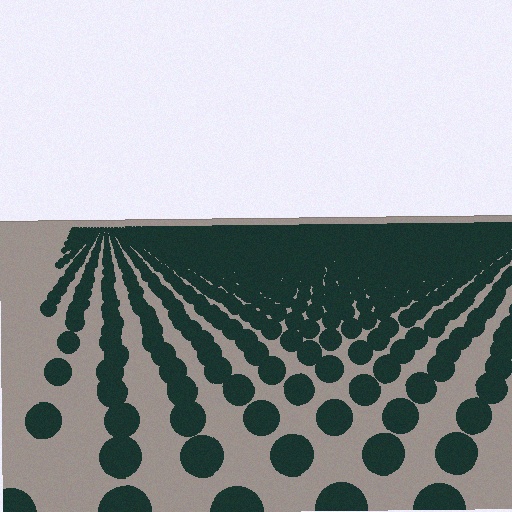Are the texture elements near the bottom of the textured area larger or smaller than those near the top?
Larger. Near the bottom, elements are closer to the viewer and appear at a bigger on-screen size.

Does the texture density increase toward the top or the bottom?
Density increases toward the top.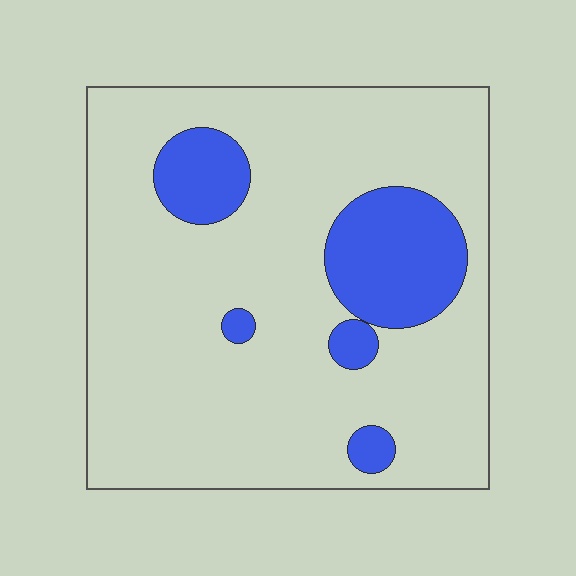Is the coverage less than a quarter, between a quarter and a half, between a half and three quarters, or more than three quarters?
Less than a quarter.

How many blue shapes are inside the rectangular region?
5.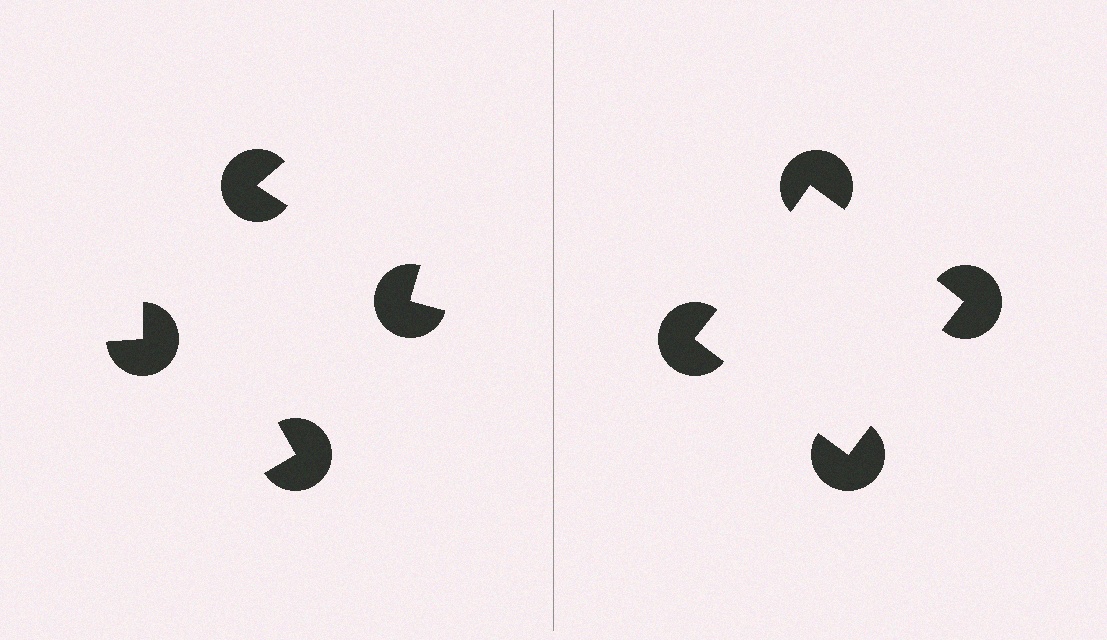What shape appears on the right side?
An illusory square.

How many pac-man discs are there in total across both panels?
8 — 4 on each side.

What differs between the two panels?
The pac-man discs are positioned identically on both sides; only the wedge orientations differ. On the right they align to a square; on the left they are misaligned.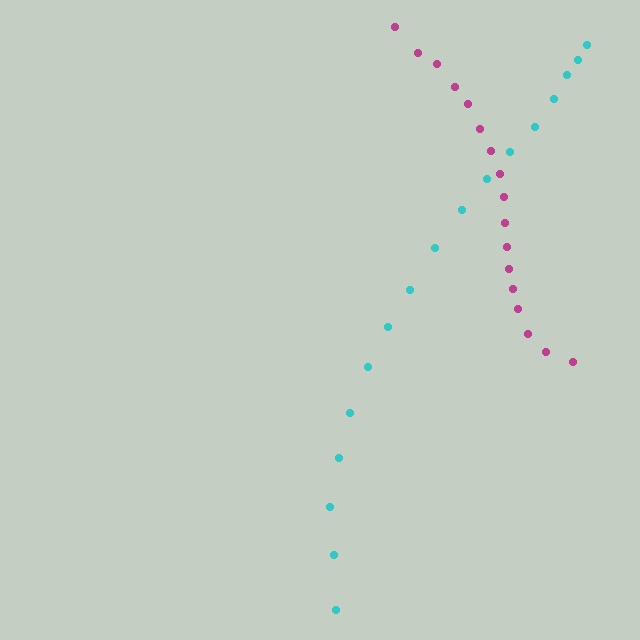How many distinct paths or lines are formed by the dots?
There are 2 distinct paths.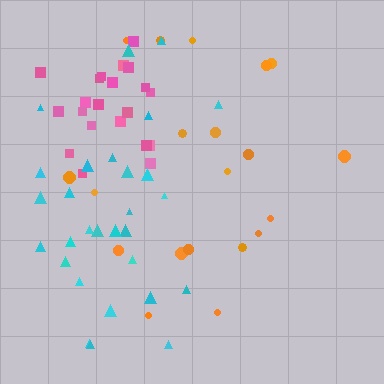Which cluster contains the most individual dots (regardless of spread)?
Cyan (29).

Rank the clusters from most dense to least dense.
pink, cyan, orange.